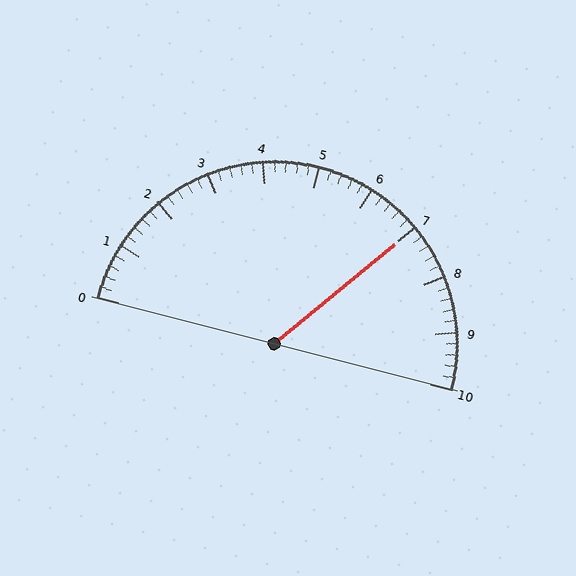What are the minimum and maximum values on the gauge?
The gauge ranges from 0 to 10.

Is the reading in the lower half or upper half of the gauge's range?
The reading is in the upper half of the range (0 to 10).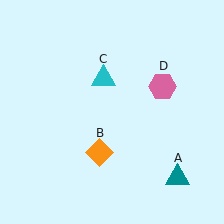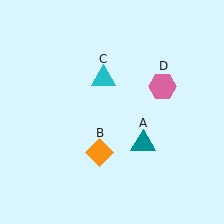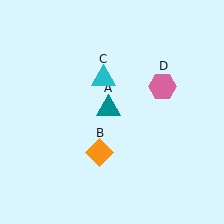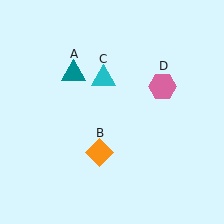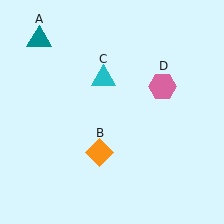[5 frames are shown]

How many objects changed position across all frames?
1 object changed position: teal triangle (object A).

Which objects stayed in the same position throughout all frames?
Orange diamond (object B) and cyan triangle (object C) and pink hexagon (object D) remained stationary.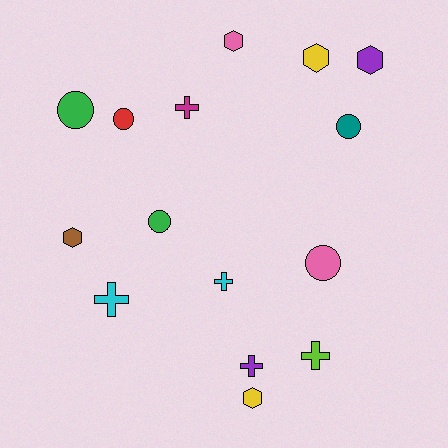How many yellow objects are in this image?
There are 2 yellow objects.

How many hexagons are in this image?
There are 5 hexagons.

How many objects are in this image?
There are 15 objects.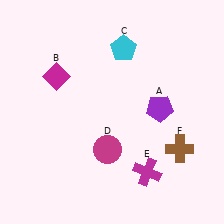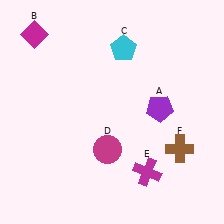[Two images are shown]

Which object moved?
The magenta diamond (B) moved up.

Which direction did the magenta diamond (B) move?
The magenta diamond (B) moved up.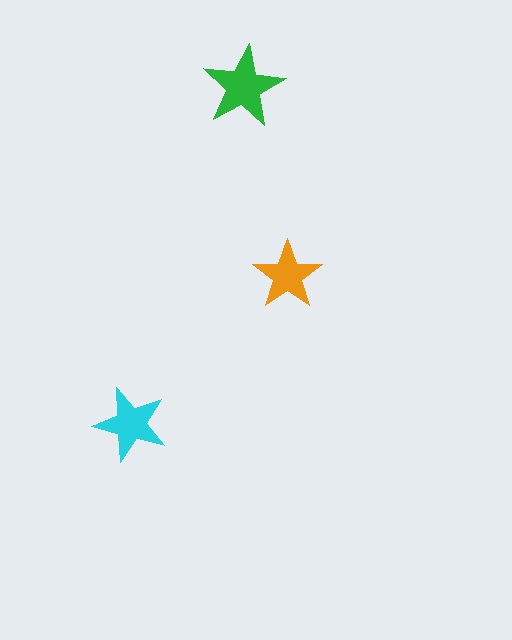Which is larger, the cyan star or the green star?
The green one.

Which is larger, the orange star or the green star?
The green one.